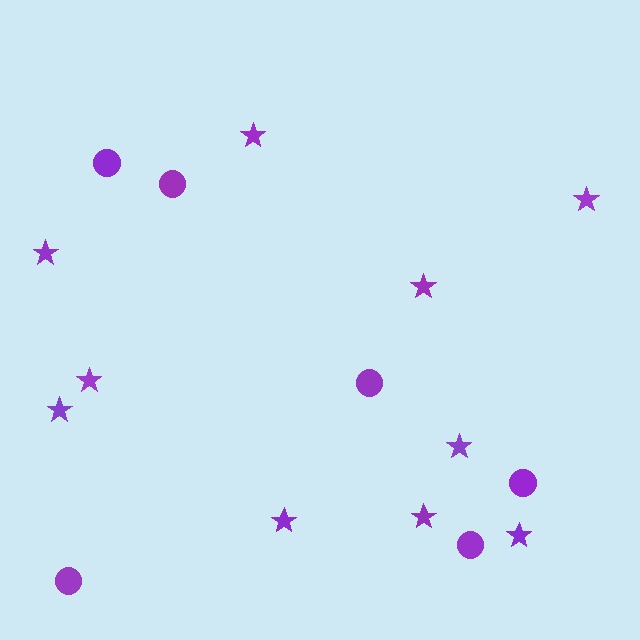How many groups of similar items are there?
There are 2 groups: one group of circles (6) and one group of stars (10).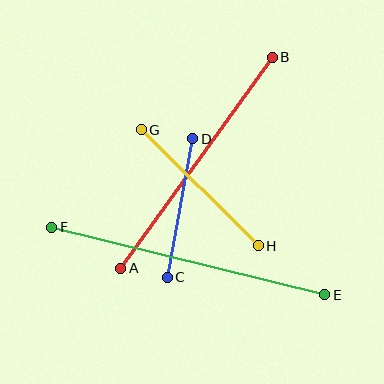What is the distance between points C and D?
The distance is approximately 141 pixels.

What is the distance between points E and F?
The distance is approximately 281 pixels.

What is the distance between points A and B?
The distance is approximately 260 pixels.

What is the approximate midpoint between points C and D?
The midpoint is at approximately (180, 208) pixels.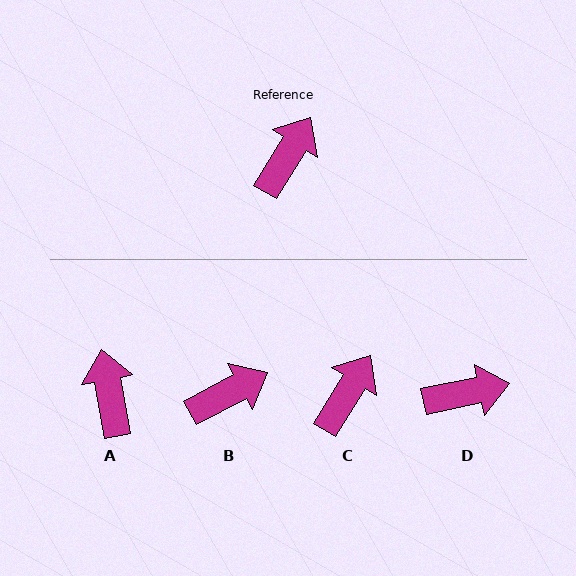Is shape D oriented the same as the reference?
No, it is off by about 47 degrees.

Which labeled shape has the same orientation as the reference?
C.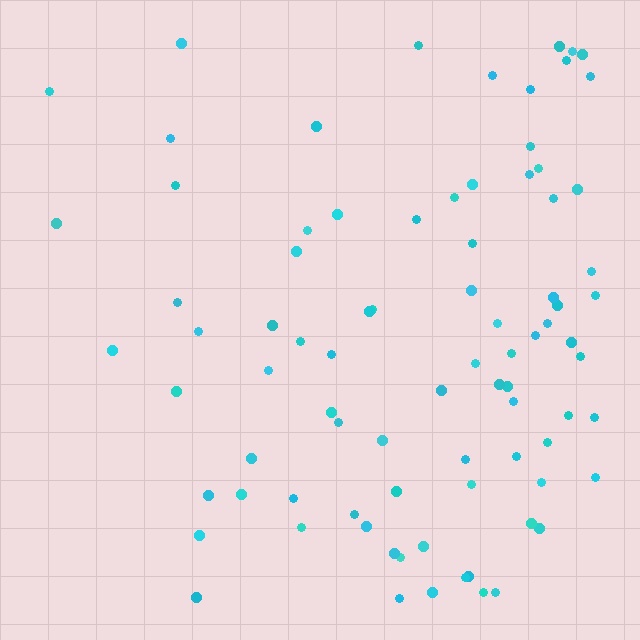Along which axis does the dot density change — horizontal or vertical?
Horizontal.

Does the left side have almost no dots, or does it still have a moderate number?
Still a moderate number, just noticeably fewer than the right.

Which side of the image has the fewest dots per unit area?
The left.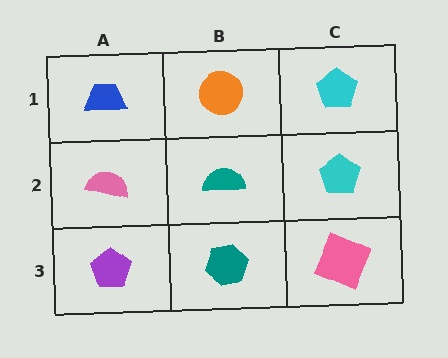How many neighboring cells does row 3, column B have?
3.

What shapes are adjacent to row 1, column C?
A cyan pentagon (row 2, column C), an orange circle (row 1, column B).